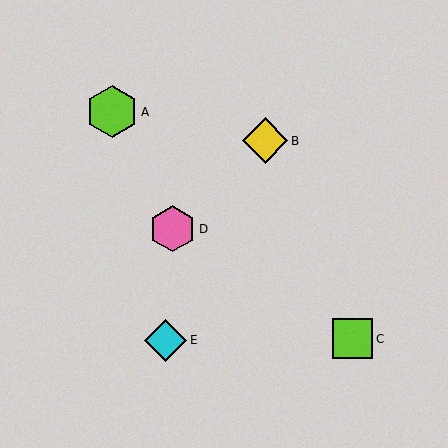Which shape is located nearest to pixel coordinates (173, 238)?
The pink hexagon (labeled D) at (173, 229) is nearest to that location.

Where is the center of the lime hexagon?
The center of the lime hexagon is at (112, 112).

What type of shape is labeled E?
Shape E is a cyan diamond.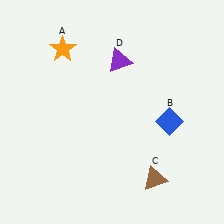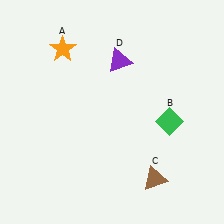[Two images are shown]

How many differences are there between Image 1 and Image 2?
There is 1 difference between the two images.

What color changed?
The diamond (B) changed from blue in Image 1 to green in Image 2.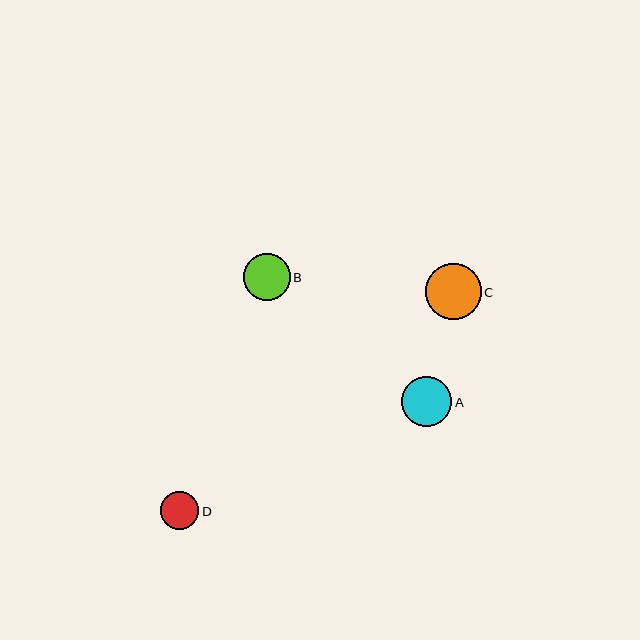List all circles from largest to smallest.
From largest to smallest: C, A, B, D.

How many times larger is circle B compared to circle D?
Circle B is approximately 1.2 times the size of circle D.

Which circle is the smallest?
Circle D is the smallest with a size of approximately 38 pixels.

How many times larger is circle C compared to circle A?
Circle C is approximately 1.1 times the size of circle A.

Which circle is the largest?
Circle C is the largest with a size of approximately 56 pixels.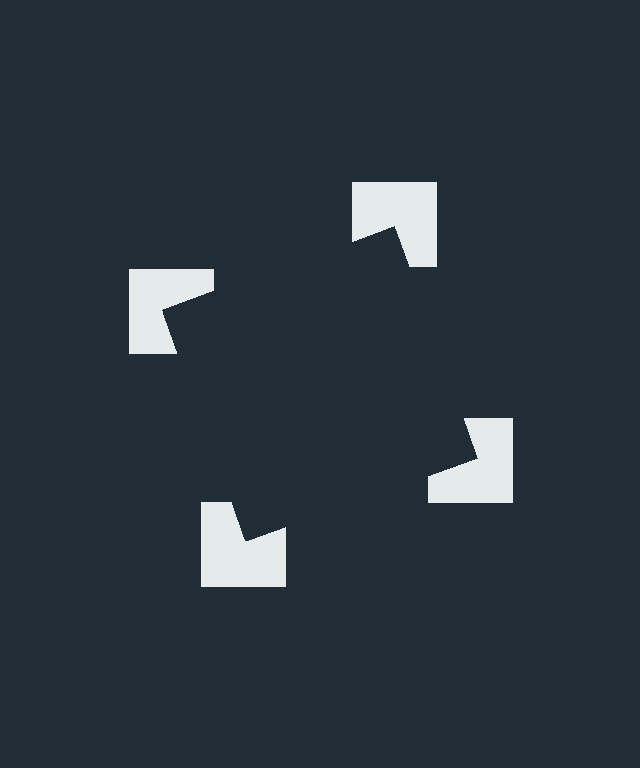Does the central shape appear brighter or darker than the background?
It typically appears slightly darker than the background, even though no actual brightness change is drawn.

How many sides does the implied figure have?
4 sides.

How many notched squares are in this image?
There are 4 — one at each vertex of the illusory square.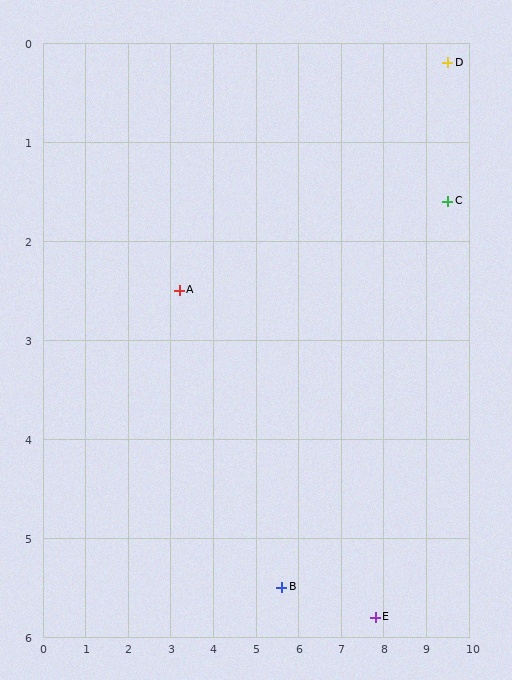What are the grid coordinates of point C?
Point C is at approximately (9.5, 1.6).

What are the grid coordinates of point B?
Point B is at approximately (5.6, 5.5).